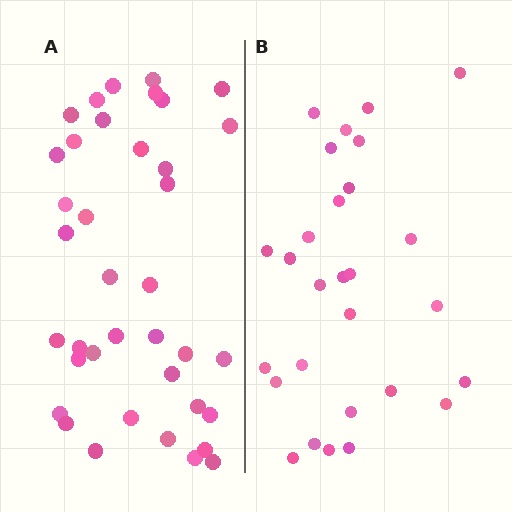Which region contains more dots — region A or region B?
Region A (the left region) has more dots.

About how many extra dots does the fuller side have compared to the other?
Region A has roughly 10 or so more dots than region B.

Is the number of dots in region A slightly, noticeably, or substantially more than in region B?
Region A has noticeably more, but not dramatically so. The ratio is roughly 1.4 to 1.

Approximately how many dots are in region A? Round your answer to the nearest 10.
About 40 dots. (The exact count is 38, which rounds to 40.)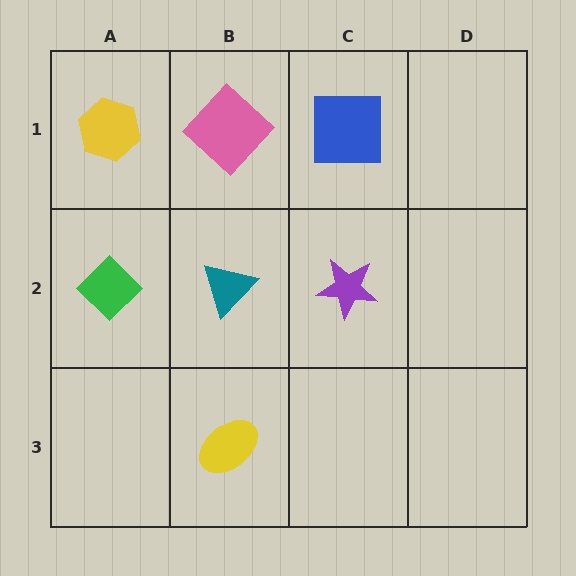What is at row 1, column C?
A blue square.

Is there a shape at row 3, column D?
No, that cell is empty.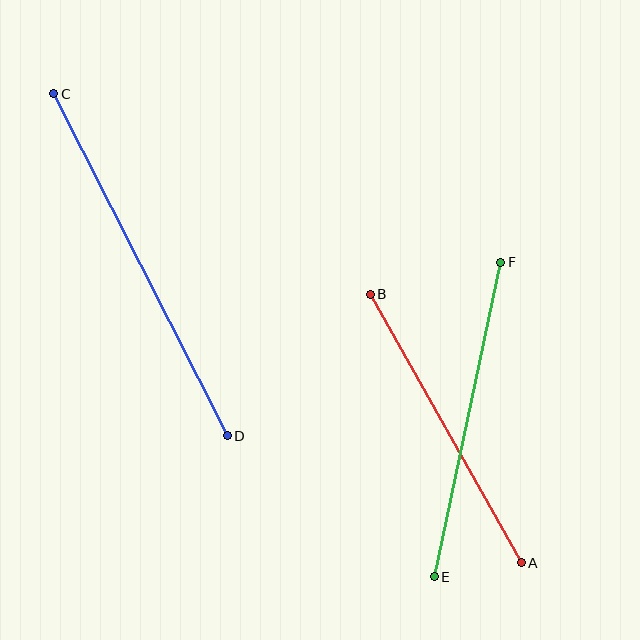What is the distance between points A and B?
The distance is approximately 308 pixels.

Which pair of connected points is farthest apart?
Points C and D are farthest apart.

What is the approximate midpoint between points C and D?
The midpoint is at approximately (141, 265) pixels.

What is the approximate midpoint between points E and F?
The midpoint is at approximately (467, 419) pixels.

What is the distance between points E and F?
The distance is approximately 321 pixels.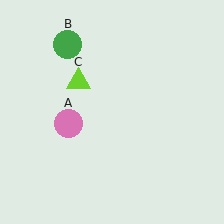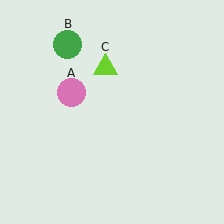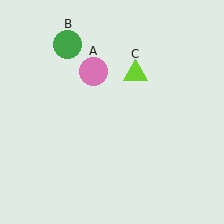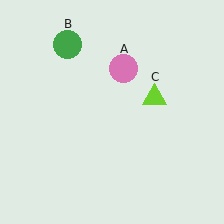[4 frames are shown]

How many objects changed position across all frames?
2 objects changed position: pink circle (object A), lime triangle (object C).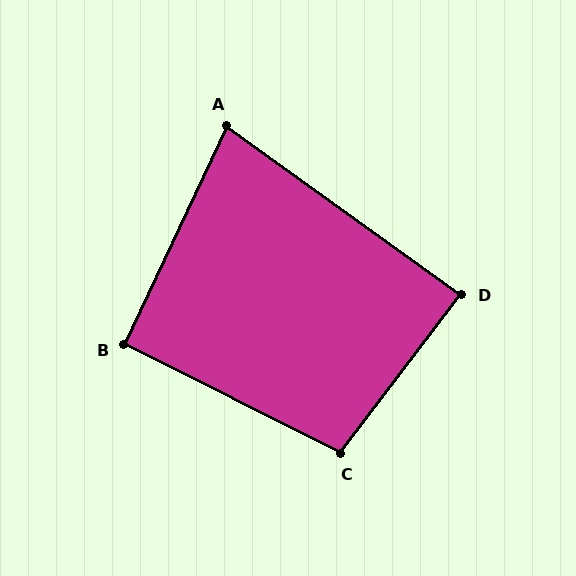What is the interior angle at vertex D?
Approximately 88 degrees (approximately right).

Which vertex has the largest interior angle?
C, at approximately 101 degrees.